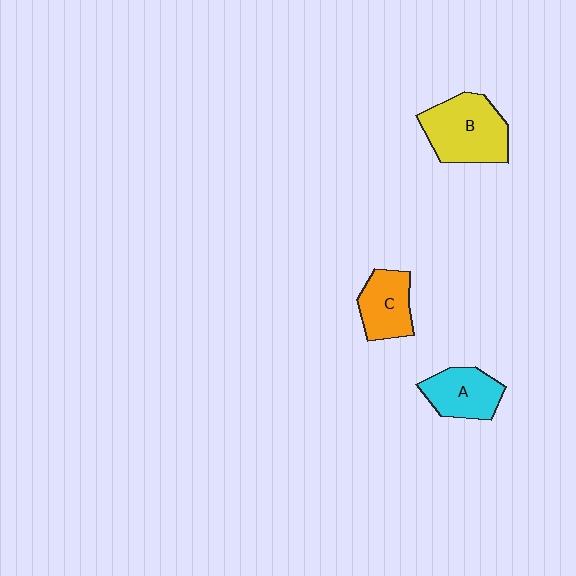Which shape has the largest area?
Shape B (yellow).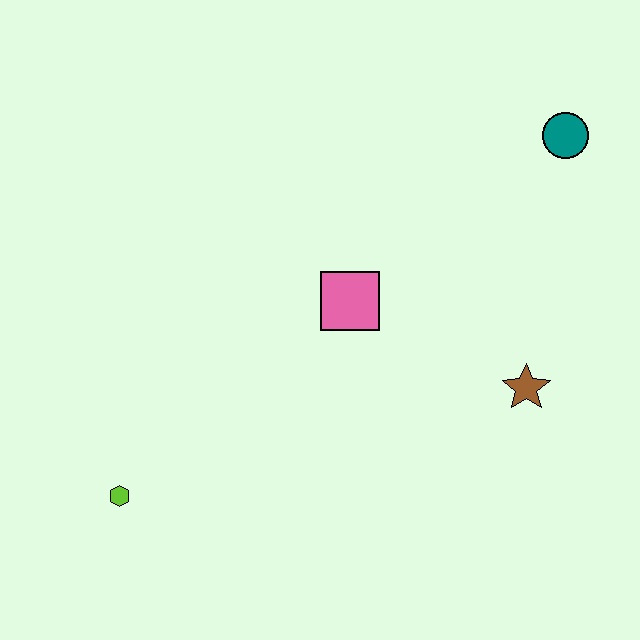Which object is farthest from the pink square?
The lime hexagon is farthest from the pink square.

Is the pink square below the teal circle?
Yes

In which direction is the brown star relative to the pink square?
The brown star is to the right of the pink square.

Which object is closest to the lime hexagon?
The pink square is closest to the lime hexagon.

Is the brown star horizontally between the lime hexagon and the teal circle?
Yes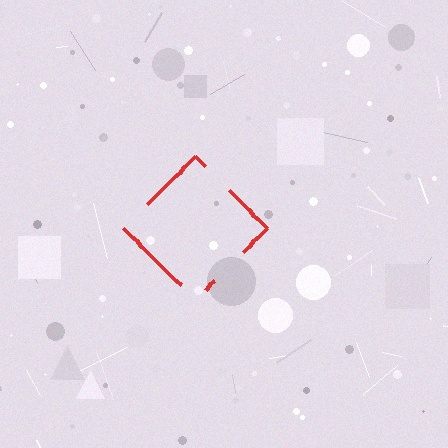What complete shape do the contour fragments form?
The contour fragments form a diamond.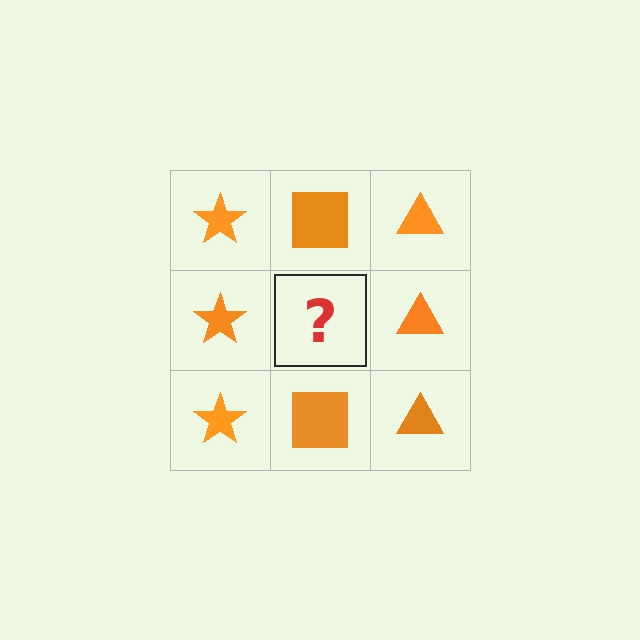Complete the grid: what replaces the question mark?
The question mark should be replaced with an orange square.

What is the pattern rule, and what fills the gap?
The rule is that each column has a consistent shape. The gap should be filled with an orange square.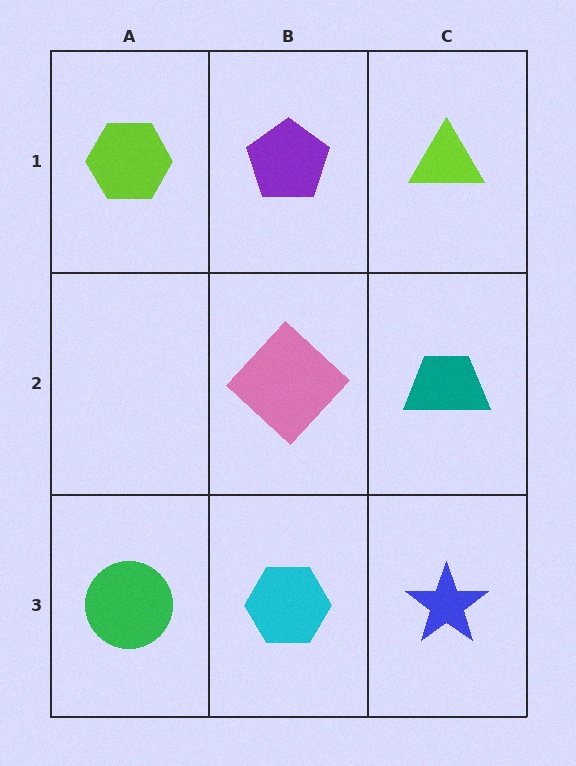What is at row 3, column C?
A blue star.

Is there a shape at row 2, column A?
No, that cell is empty.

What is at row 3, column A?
A green circle.